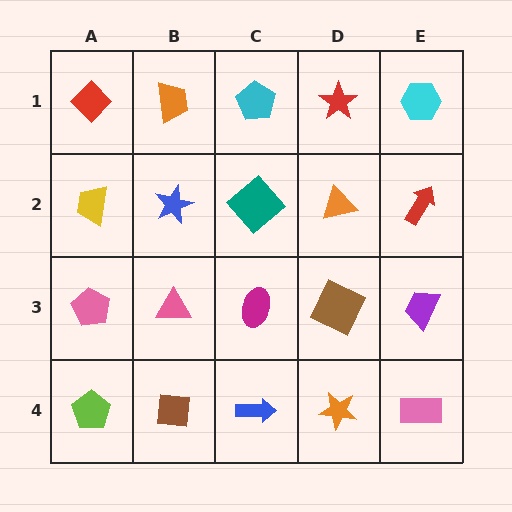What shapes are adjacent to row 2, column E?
A cyan hexagon (row 1, column E), a purple trapezoid (row 3, column E), an orange triangle (row 2, column D).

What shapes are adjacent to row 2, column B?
An orange trapezoid (row 1, column B), a pink triangle (row 3, column B), a yellow trapezoid (row 2, column A), a teal diamond (row 2, column C).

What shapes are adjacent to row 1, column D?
An orange triangle (row 2, column D), a cyan pentagon (row 1, column C), a cyan hexagon (row 1, column E).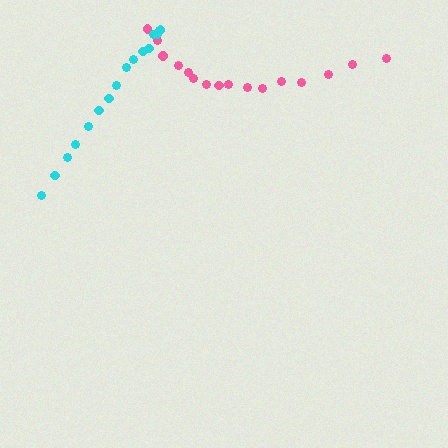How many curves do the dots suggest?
There are 2 distinct paths.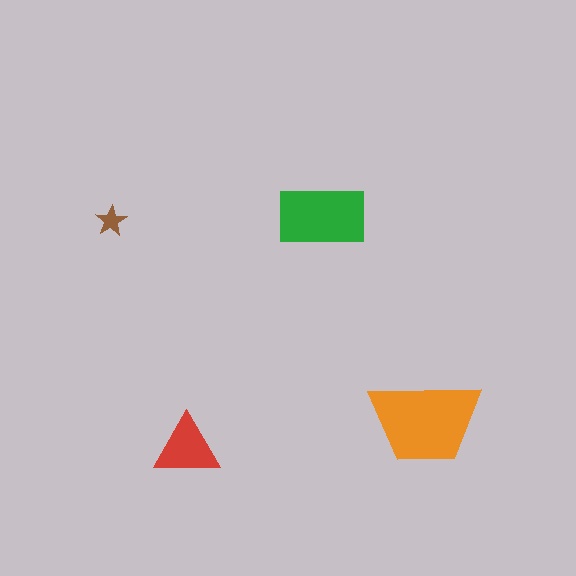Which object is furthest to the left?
The brown star is leftmost.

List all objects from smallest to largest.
The brown star, the red triangle, the green rectangle, the orange trapezoid.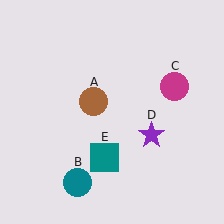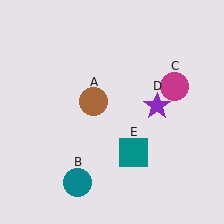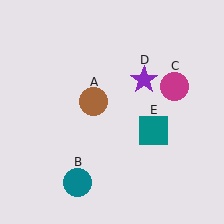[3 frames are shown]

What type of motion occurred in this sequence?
The purple star (object D), teal square (object E) rotated counterclockwise around the center of the scene.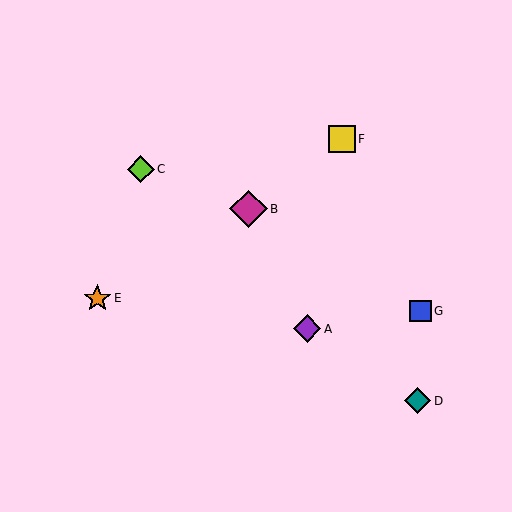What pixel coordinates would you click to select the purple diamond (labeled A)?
Click at (307, 329) to select the purple diamond A.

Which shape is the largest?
The magenta diamond (labeled B) is the largest.